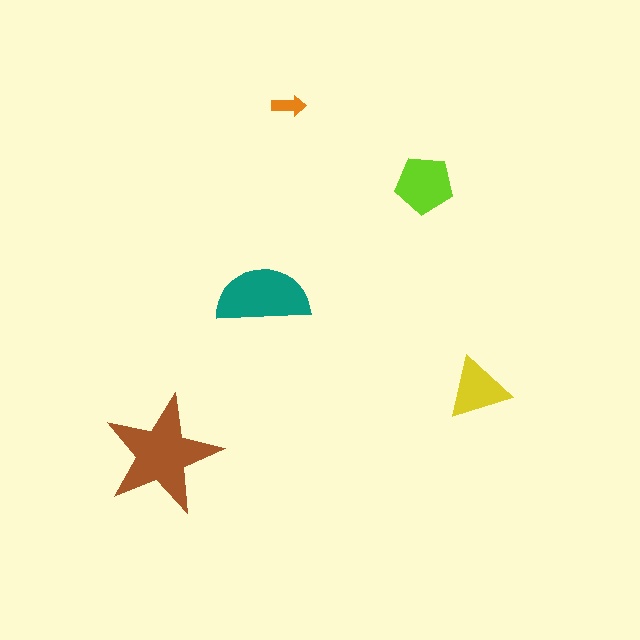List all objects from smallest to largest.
The orange arrow, the yellow triangle, the lime pentagon, the teal semicircle, the brown star.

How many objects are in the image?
There are 5 objects in the image.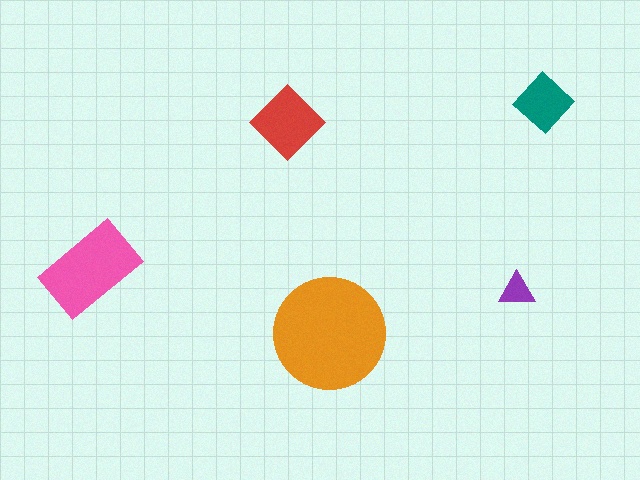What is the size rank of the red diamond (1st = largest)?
3rd.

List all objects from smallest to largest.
The purple triangle, the teal diamond, the red diamond, the pink rectangle, the orange circle.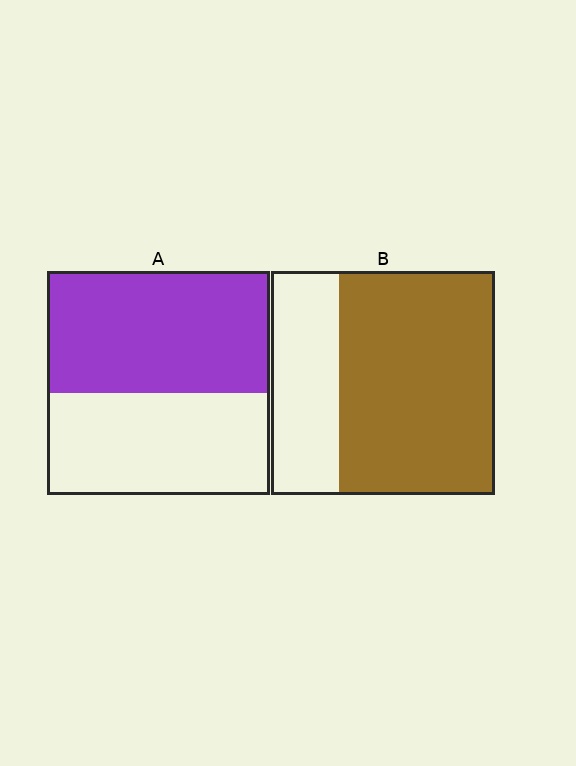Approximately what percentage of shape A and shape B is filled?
A is approximately 55% and B is approximately 70%.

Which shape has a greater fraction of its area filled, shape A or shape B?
Shape B.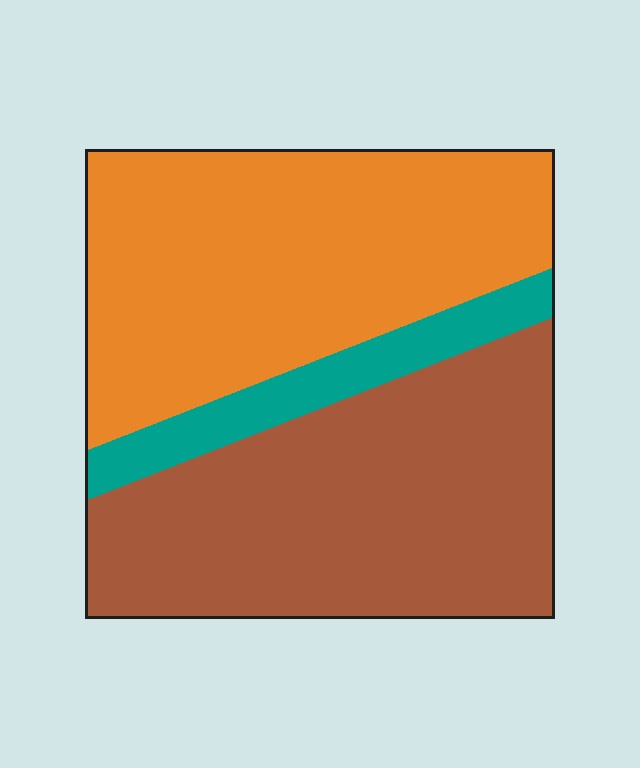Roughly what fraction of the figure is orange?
Orange takes up between a quarter and a half of the figure.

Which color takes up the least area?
Teal, at roughly 10%.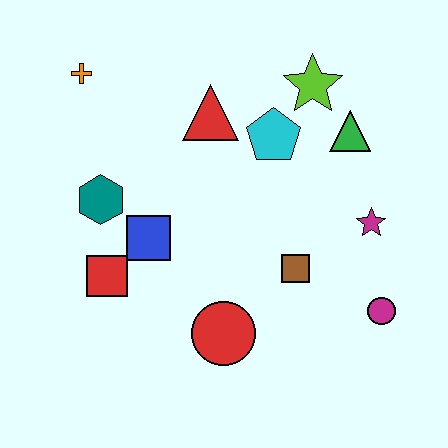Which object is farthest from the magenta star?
The orange cross is farthest from the magenta star.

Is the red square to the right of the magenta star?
No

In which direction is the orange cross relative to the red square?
The orange cross is above the red square.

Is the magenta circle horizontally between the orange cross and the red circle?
No